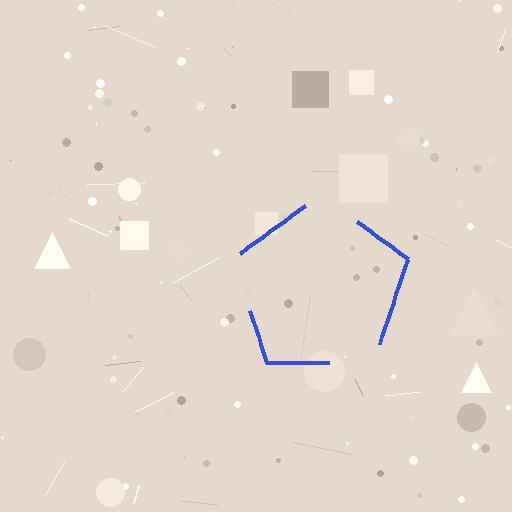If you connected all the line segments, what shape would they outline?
They would outline a pentagon.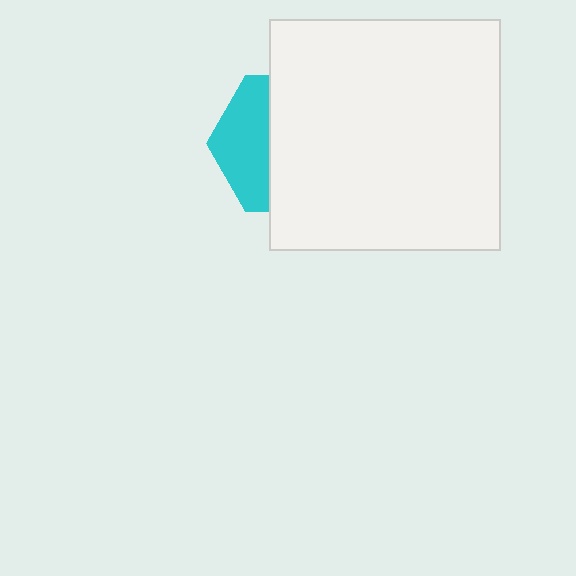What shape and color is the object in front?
The object in front is a white square.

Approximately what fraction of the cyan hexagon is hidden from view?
Roughly 63% of the cyan hexagon is hidden behind the white square.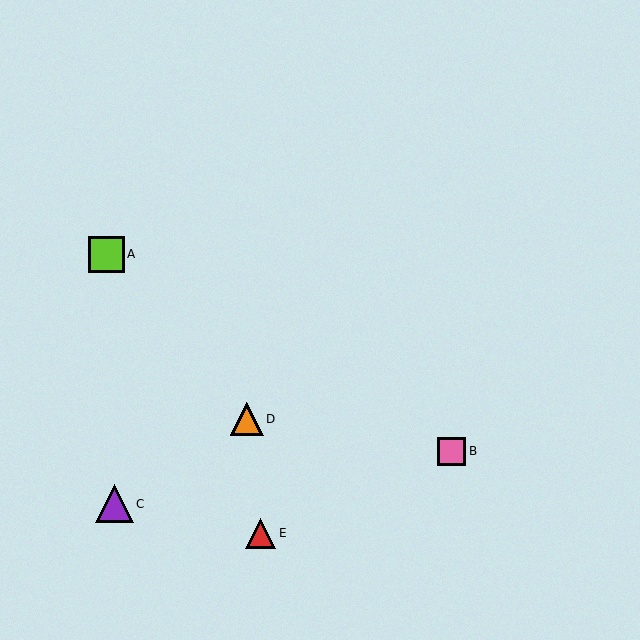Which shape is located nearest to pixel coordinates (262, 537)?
The red triangle (labeled E) at (261, 533) is nearest to that location.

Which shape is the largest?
The purple triangle (labeled C) is the largest.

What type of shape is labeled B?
Shape B is a pink square.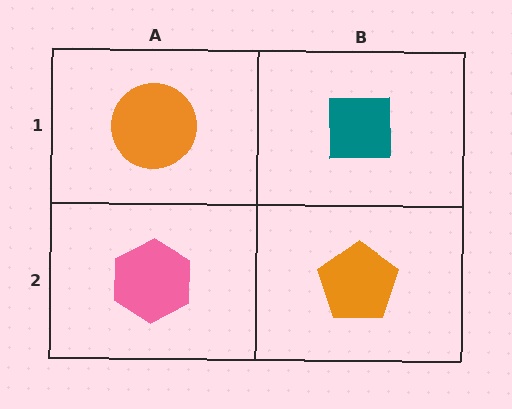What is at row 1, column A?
An orange circle.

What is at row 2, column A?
A pink hexagon.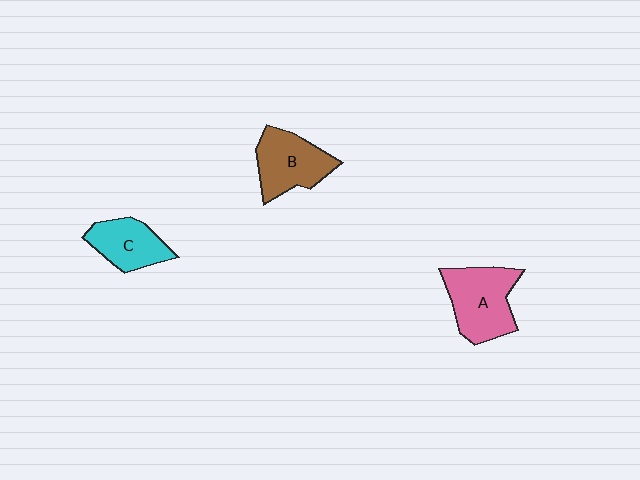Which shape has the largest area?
Shape A (pink).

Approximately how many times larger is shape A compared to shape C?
Approximately 1.4 times.